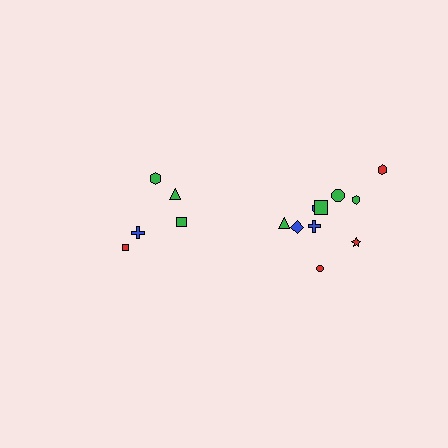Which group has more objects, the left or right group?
The right group.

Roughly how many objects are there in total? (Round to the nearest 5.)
Roughly 15 objects in total.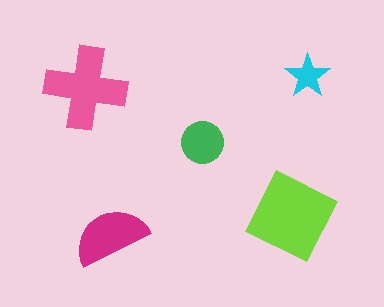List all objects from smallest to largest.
The cyan star, the green circle, the magenta semicircle, the pink cross, the lime square.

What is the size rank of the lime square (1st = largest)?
1st.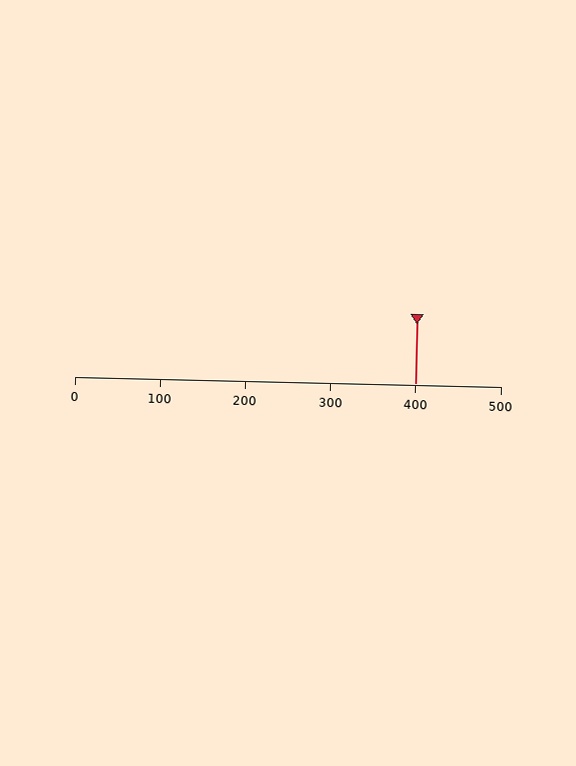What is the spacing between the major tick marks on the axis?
The major ticks are spaced 100 apart.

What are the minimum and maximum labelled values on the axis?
The axis runs from 0 to 500.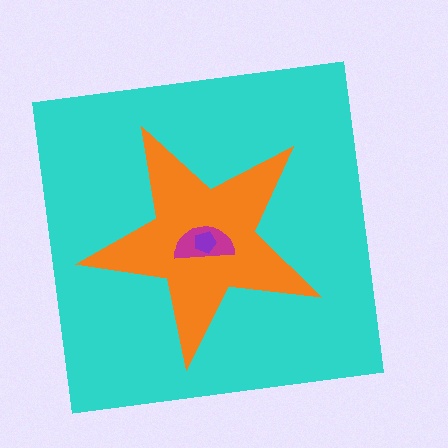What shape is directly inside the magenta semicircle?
The purple pentagon.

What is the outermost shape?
The cyan square.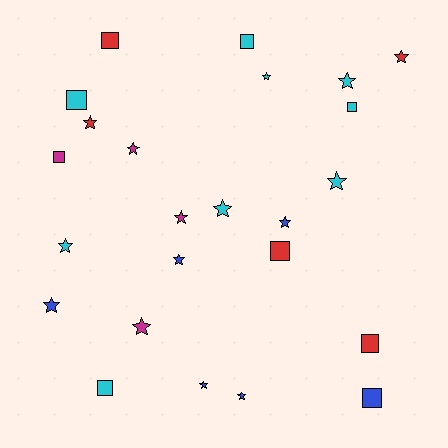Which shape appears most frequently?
Star, with 15 objects.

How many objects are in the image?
There are 24 objects.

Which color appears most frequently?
Cyan, with 9 objects.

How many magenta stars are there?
There are 3 magenta stars.